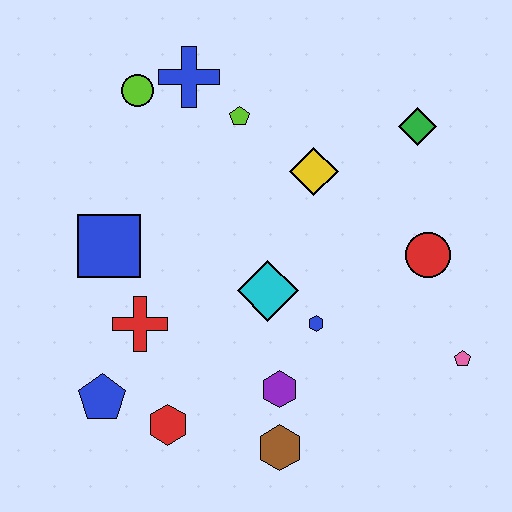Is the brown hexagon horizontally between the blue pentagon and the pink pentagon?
Yes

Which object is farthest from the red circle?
The blue pentagon is farthest from the red circle.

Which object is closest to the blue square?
The red cross is closest to the blue square.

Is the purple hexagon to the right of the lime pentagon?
Yes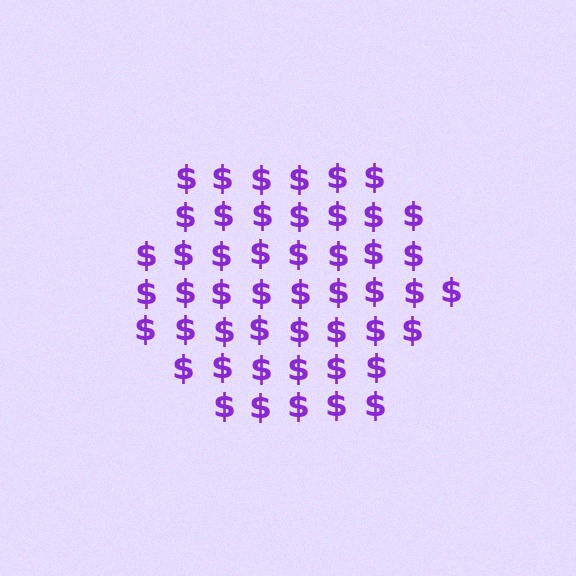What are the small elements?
The small elements are dollar signs.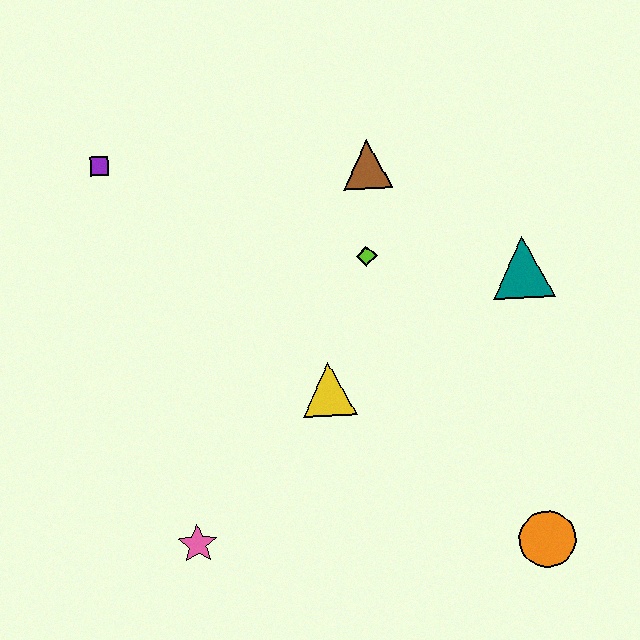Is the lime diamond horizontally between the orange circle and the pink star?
Yes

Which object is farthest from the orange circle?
The purple square is farthest from the orange circle.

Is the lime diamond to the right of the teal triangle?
No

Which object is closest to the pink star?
The yellow triangle is closest to the pink star.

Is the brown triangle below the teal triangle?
No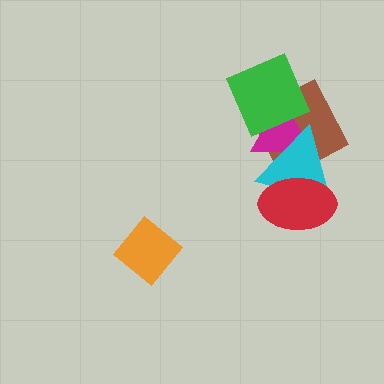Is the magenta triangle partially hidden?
Yes, it is partially covered by another shape.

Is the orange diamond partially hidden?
No, no other shape covers it.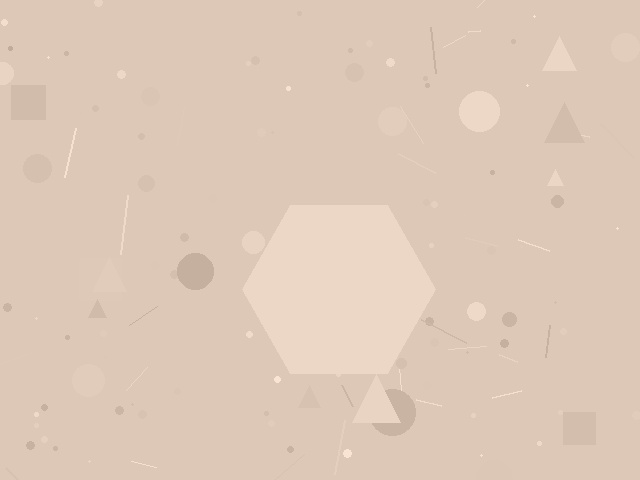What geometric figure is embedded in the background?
A hexagon is embedded in the background.